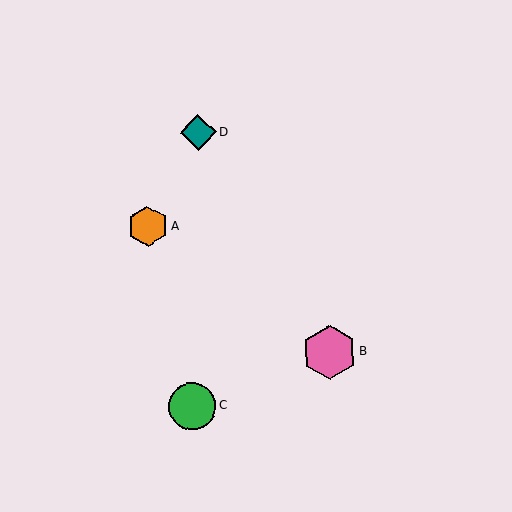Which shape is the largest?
The pink hexagon (labeled B) is the largest.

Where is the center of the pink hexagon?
The center of the pink hexagon is at (329, 352).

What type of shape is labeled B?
Shape B is a pink hexagon.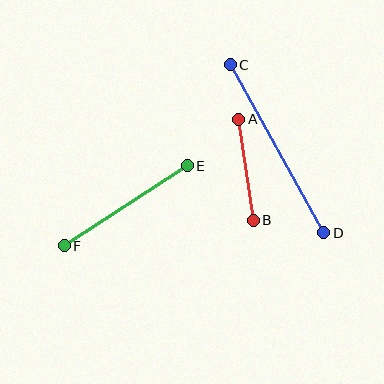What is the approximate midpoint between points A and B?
The midpoint is at approximately (246, 170) pixels.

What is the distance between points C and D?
The distance is approximately 192 pixels.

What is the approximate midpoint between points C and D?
The midpoint is at approximately (277, 149) pixels.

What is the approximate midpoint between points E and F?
The midpoint is at approximately (126, 206) pixels.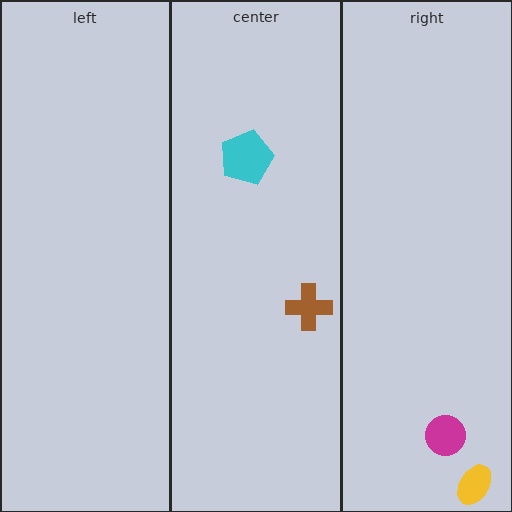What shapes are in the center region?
The cyan pentagon, the brown cross.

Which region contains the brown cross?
The center region.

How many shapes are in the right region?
2.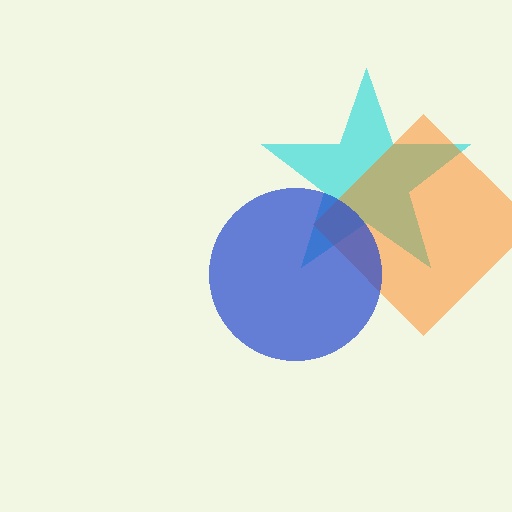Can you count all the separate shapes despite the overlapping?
Yes, there are 3 separate shapes.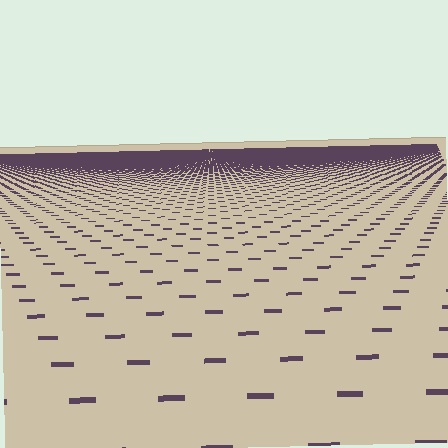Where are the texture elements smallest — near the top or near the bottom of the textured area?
Near the top.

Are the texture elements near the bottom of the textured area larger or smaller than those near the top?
Larger. Near the bottom, elements are closer to the viewer and appear at a bigger on-screen size.